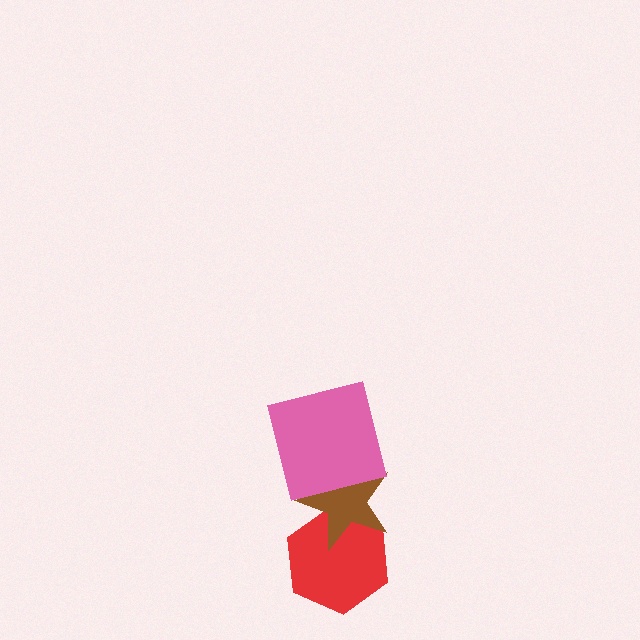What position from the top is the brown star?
The brown star is 2nd from the top.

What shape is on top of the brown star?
The pink square is on top of the brown star.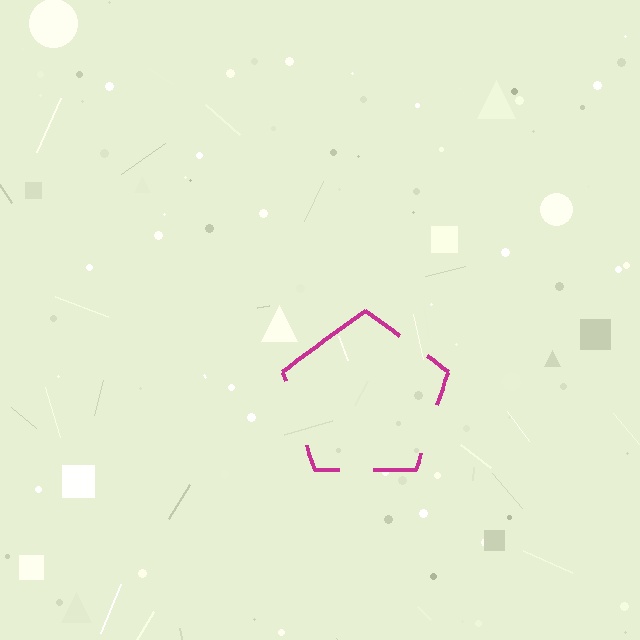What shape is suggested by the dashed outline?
The dashed outline suggests a pentagon.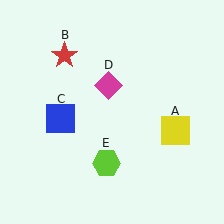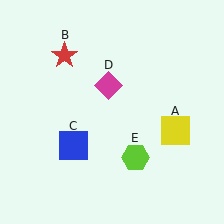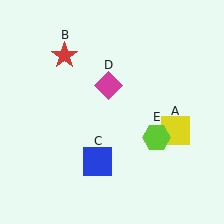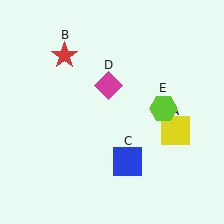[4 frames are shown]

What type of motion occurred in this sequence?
The blue square (object C), lime hexagon (object E) rotated counterclockwise around the center of the scene.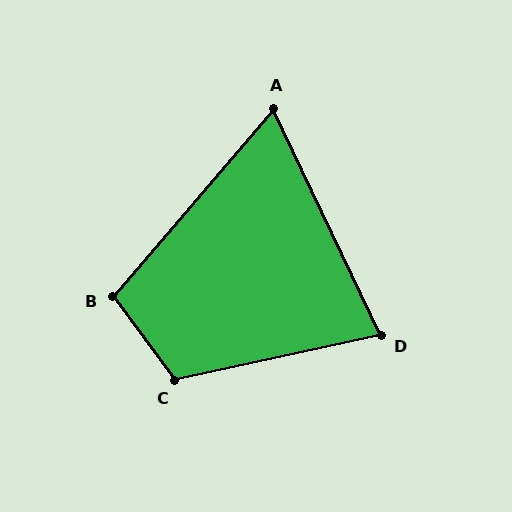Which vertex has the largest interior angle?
C, at approximately 114 degrees.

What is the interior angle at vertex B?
Approximately 103 degrees (obtuse).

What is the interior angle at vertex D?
Approximately 77 degrees (acute).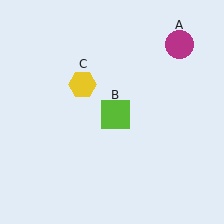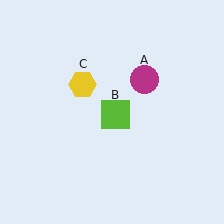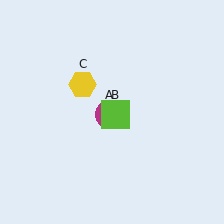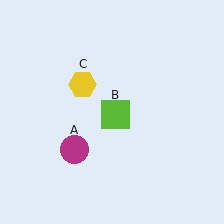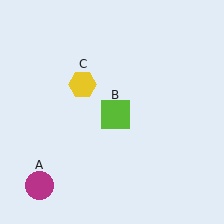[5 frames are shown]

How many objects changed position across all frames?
1 object changed position: magenta circle (object A).